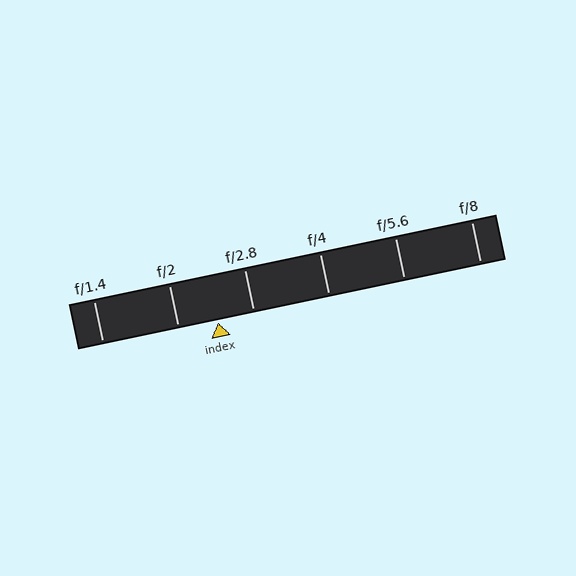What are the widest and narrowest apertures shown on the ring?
The widest aperture shown is f/1.4 and the narrowest is f/8.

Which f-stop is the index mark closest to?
The index mark is closest to f/2.8.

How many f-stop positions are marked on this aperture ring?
There are 6 f-stop positions marked.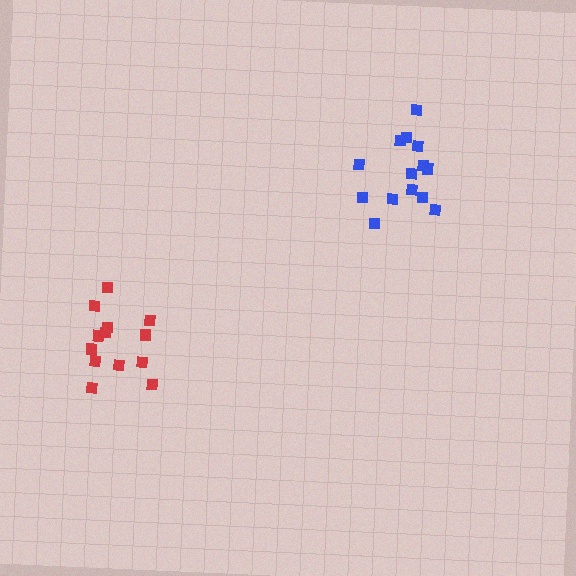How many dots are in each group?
Group 1: 13 dots, Group 2: 14 dots (27 total).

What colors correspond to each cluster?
The clusters are colored: red, blue.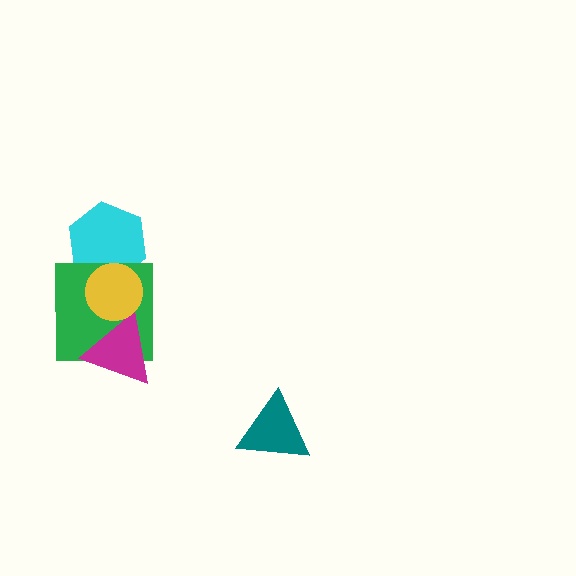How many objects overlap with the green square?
3 objects overlap with the green square.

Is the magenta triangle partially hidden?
Yes, it is partially covered by another shape.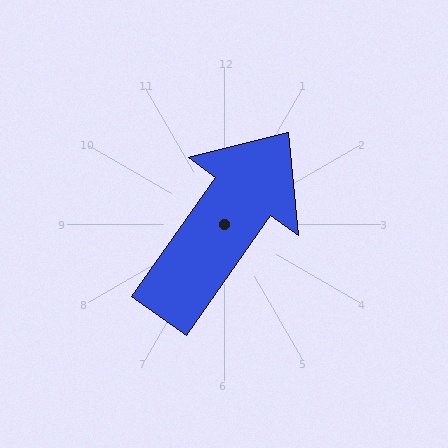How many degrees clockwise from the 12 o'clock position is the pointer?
Approximately 35 degrees.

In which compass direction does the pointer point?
Northeast.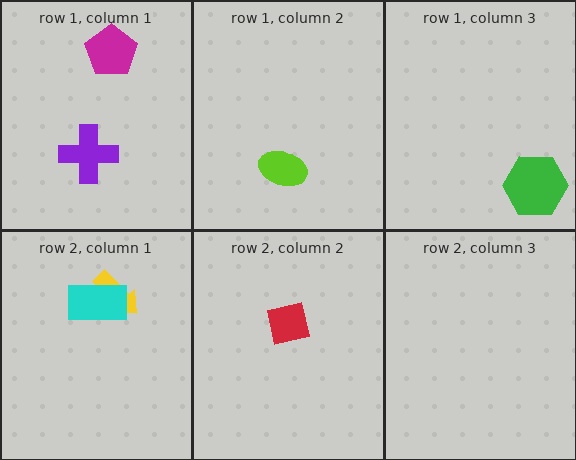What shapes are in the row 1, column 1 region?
The purple cross, the magenta pentagon.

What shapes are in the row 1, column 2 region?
The lime ellipse.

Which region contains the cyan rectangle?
The row 2, column 1 region.